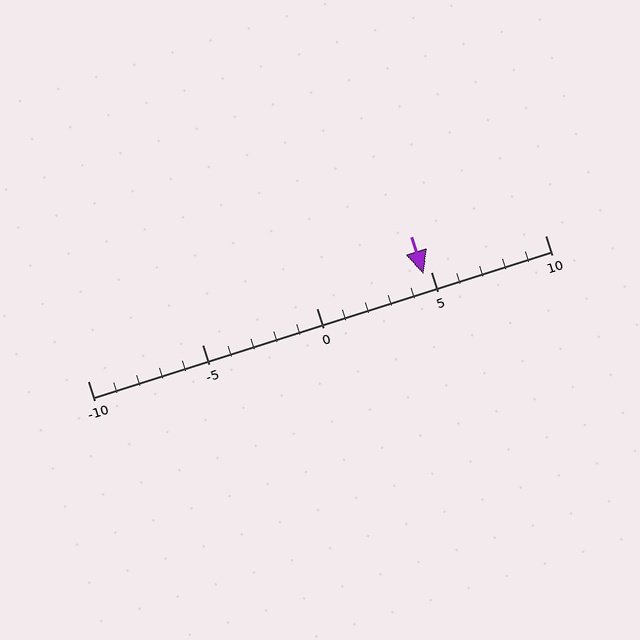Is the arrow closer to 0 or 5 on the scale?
The arrow is closer to 5.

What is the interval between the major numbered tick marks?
The major tick marks are spaced 5 units apart.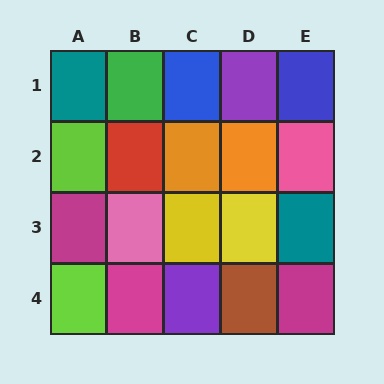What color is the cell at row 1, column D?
Purple.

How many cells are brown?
1 cell is brown.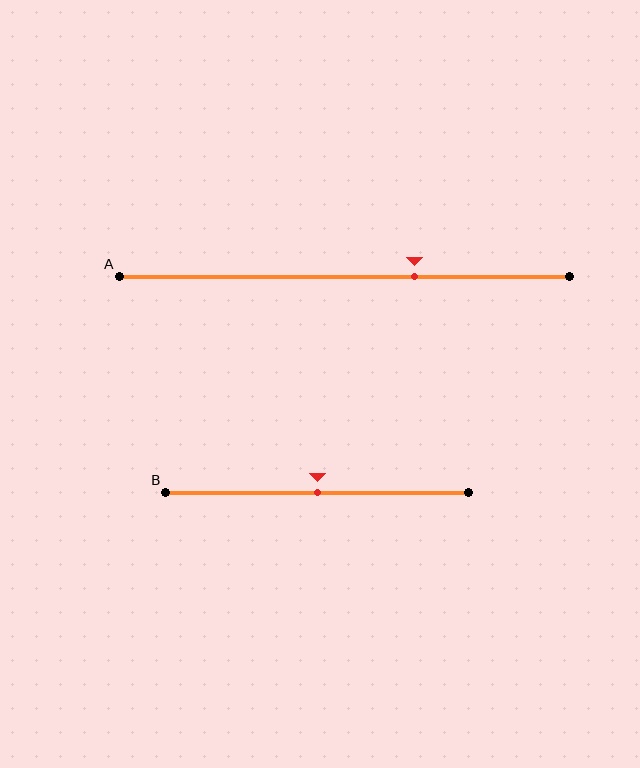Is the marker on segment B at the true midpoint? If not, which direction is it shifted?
Yes, the marker on segment B is at the true midpoint.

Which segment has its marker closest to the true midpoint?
Segment B has its marker closest to the true midpoint.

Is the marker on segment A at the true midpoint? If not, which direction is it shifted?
No, the marker on segment A is shifted to the right by about 16% of the segment length.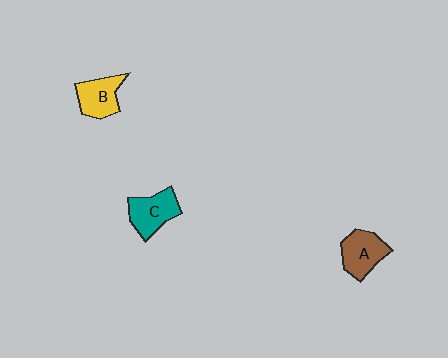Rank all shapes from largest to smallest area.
From largest to smallest: C (teal), A (brown), B (yellow).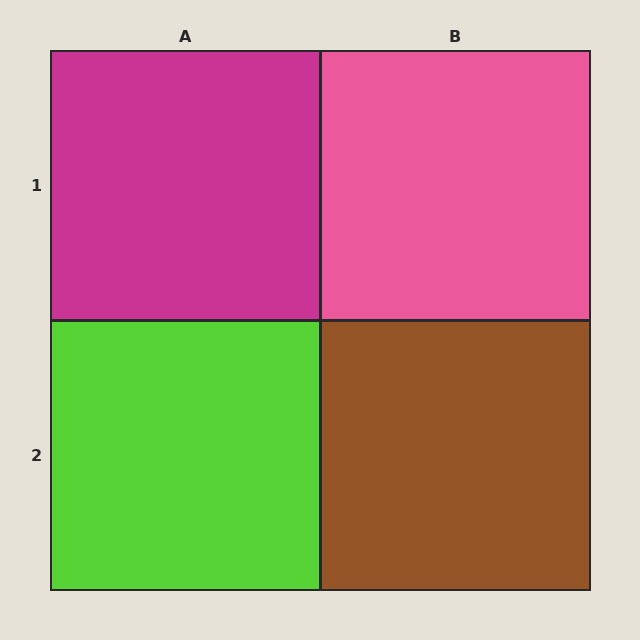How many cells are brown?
1 cell is brown.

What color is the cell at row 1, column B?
Pink.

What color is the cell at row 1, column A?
Magenta.